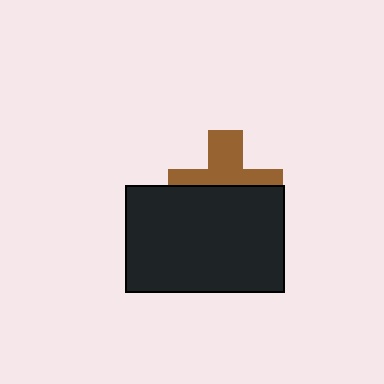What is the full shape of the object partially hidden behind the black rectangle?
The partially hidden object is a brown cross.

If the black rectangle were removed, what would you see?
You would see the complete brown cross.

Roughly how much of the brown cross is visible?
About half of it is visible (roughly 48%).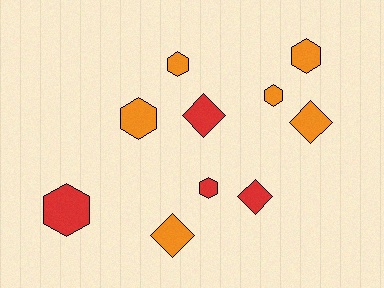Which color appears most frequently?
Orange, with 6 objects.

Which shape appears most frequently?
Hexagon, with 6 objects.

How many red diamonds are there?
There are 2 red diamonds.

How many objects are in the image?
There are 10 objects.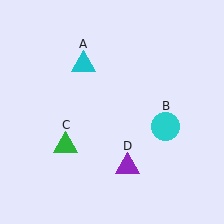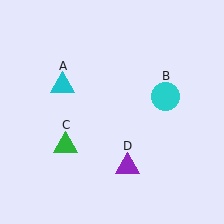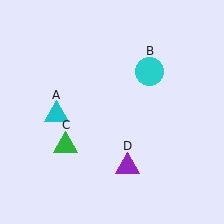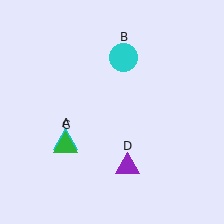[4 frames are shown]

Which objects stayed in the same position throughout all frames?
Green triangle (object C) and purple triangle (object D) remained stationary.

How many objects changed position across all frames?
2 objects changed position: cyan triangle (object A), cyan circle (object B).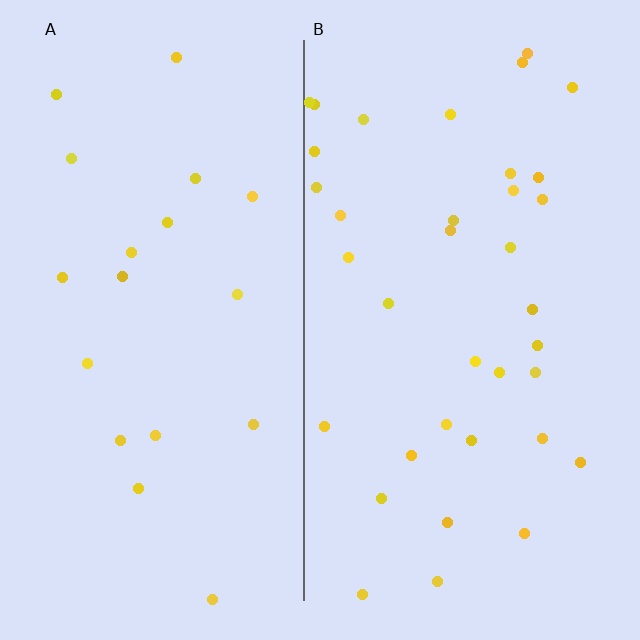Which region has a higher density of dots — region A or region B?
B (the right).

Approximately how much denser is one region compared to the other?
Approximately 1.9× — region B over region A.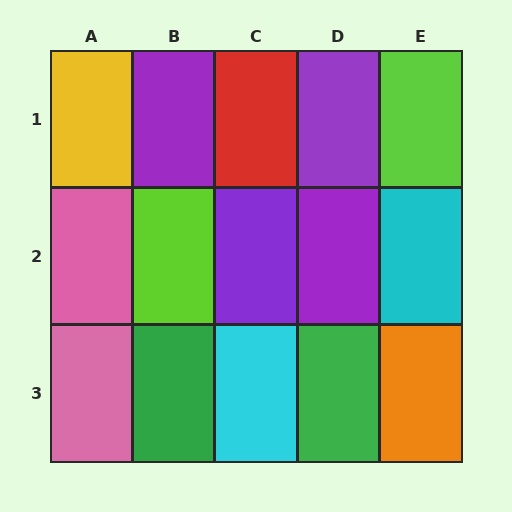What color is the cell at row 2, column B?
Lime.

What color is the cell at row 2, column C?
Purple.